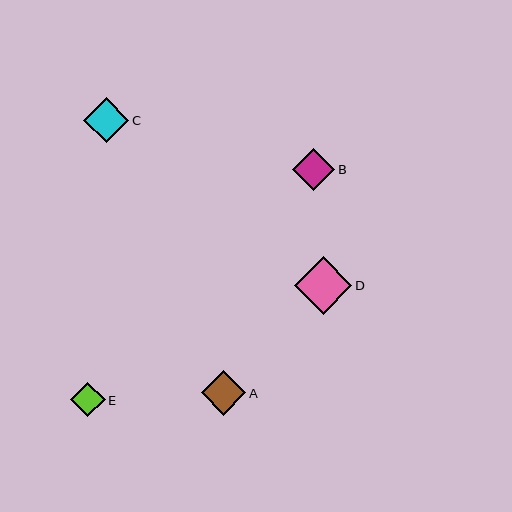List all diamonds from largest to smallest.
From largest to smallest: D, C, A, B, E.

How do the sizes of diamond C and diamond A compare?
Diamond C and diamond A are approximately the same size.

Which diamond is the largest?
Diamond D is the largest with a size of approximately 58 pixels.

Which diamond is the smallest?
Diamond E is the smallest with a size of approximately 34 pixels.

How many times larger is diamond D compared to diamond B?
Diamond D is approximately 1.4 times the size of diamond B.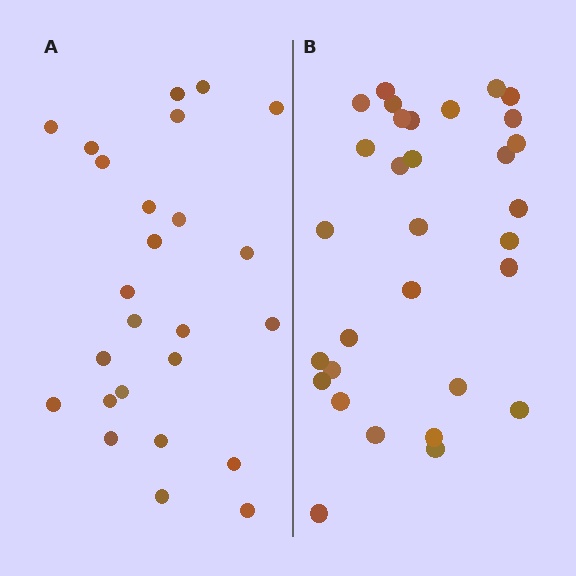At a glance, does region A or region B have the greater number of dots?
Region B (the right region) has more dots.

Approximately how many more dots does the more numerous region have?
Region B has about 6 more dots than region A.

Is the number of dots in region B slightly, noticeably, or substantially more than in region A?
Region B has only slightly more — the two regions are fairly close. The ratio is roughly 1.2 to 1.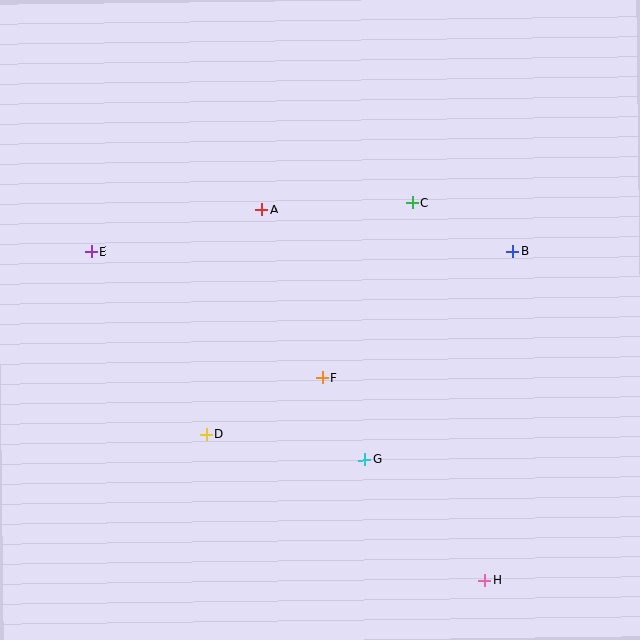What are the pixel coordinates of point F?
Point F is at (322, 378).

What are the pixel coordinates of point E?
Point E is at (91, 251).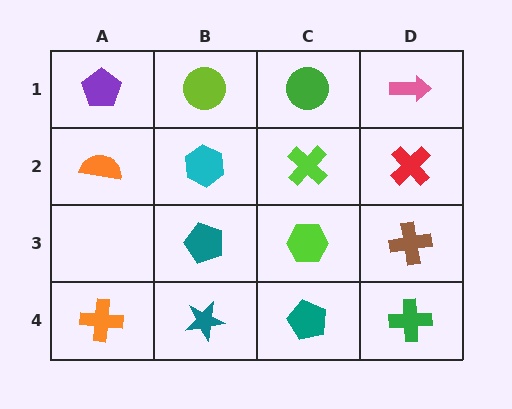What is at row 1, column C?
A green circle.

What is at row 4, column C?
A teal pentagon.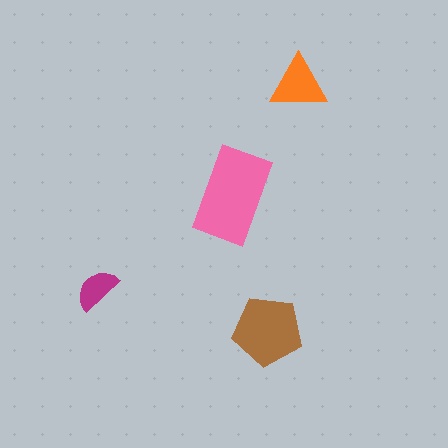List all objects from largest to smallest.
The pink rectangle, the brown pentagon, the orange triangle, the magenta semicircle.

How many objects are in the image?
There are 4 objects in the image.